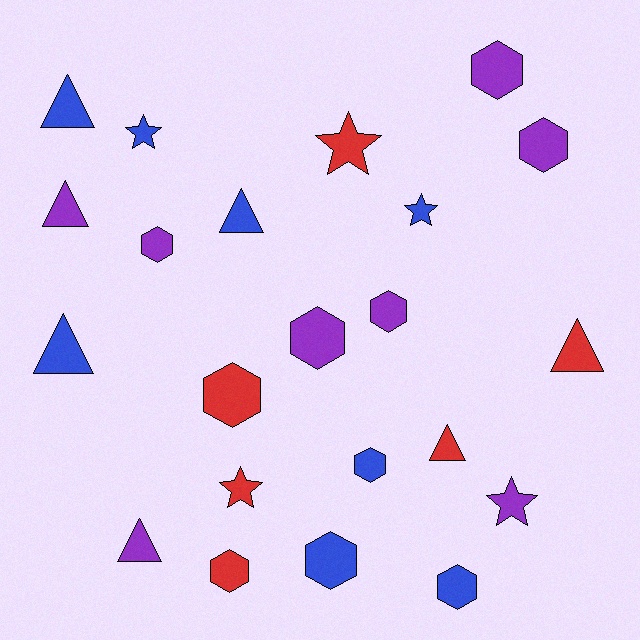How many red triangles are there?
There are 2 red triangles.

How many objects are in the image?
There are 22 objects.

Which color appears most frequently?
Purple, with 8 objects.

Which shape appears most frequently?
Hexagon, with 10 objects.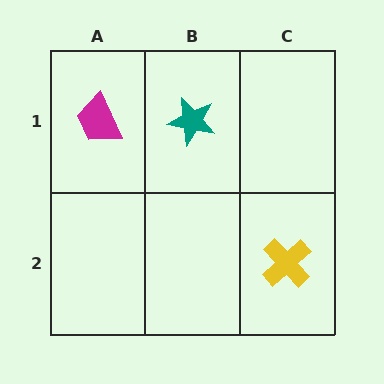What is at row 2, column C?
A yellow cross.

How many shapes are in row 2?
1 shape.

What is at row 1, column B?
A teal star.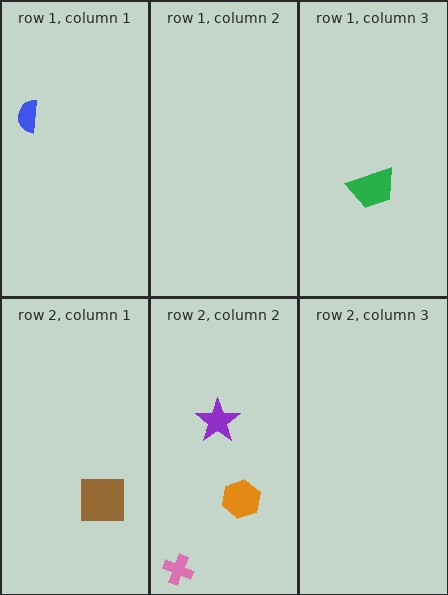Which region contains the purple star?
The row 2, column 2 region.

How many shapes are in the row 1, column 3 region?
1.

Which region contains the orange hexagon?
The row 2, column 2 region.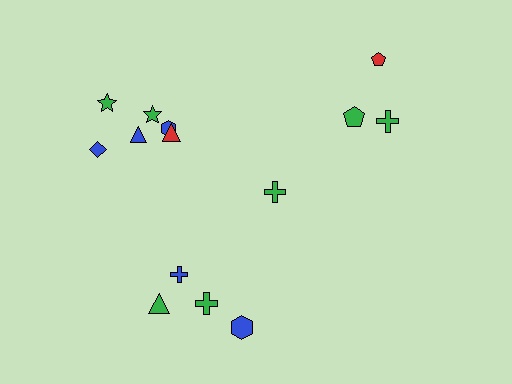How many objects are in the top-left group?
There are 6 objects.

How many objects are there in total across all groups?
There are 14 objects.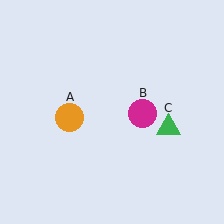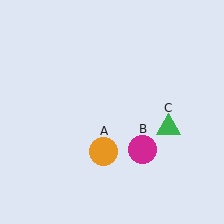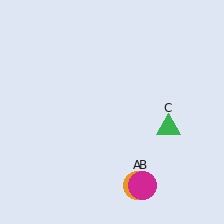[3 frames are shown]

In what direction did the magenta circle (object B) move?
The magenta circle (object B) moved down.